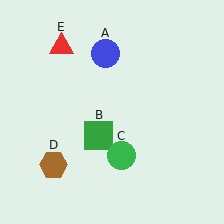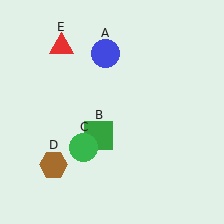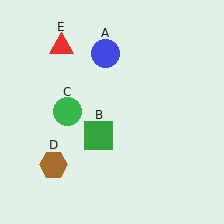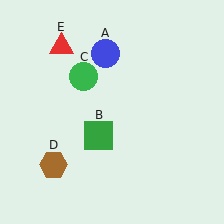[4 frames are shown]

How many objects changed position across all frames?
1 object changed position: green circle (object C).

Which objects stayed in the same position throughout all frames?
Blue circle (object A) and green square (object B) and brown hexagon (object D) and red triangle (object E) remained stationary.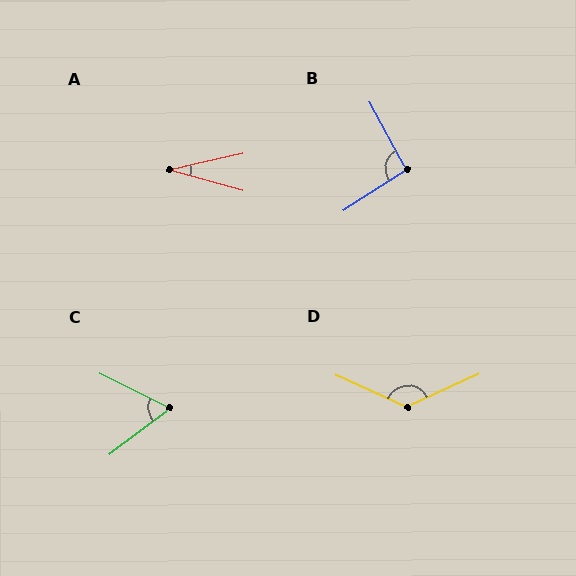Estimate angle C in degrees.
Approximately 64 degrees.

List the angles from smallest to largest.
A (28°), C (64°), B (95°), D (131°).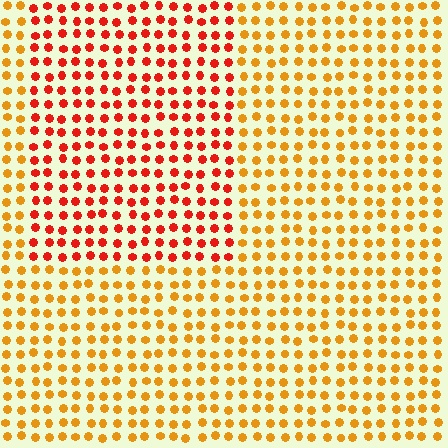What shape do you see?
I see a rectangle.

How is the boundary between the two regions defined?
The boundary is defined purely by a slight shift in hue (about 35 degrees). Spacing, size, and orientation are identical on both sides.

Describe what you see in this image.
The image is filled with small orange elements in a uniform arrangement. A rectangle-shaped region is visible where the elements are tinted to a slightly different hue, forming a subtle color boundary.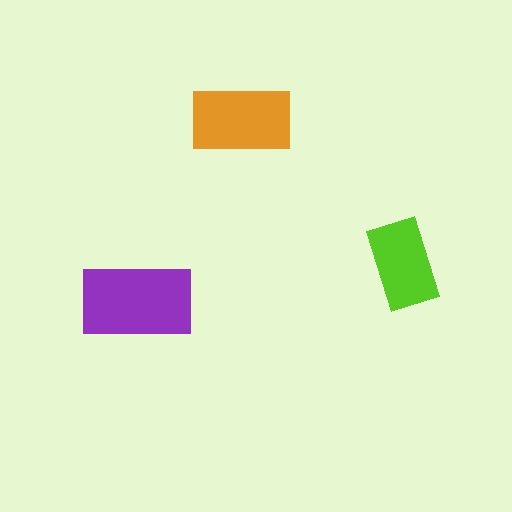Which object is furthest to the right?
The lime rectangle is rightmost.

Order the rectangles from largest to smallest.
the purple one, the orange one, the lime one.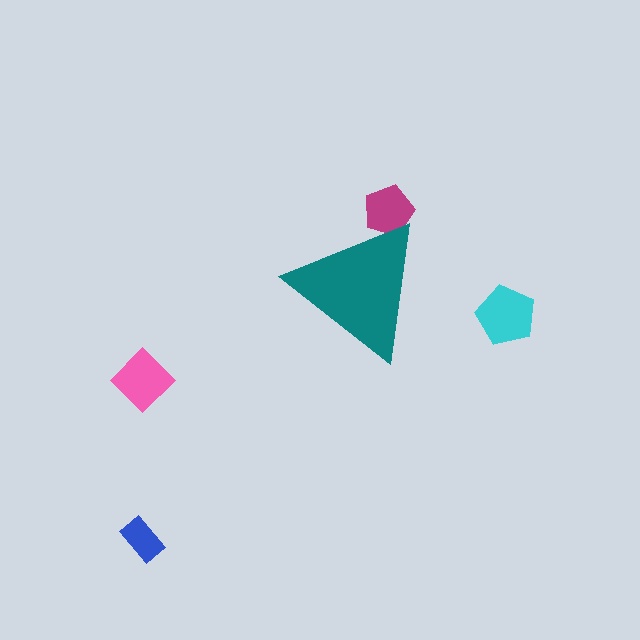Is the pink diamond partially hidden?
No, the pink diamond is fully visible.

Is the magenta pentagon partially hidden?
Yes, the magenta pentagon is partially hidden behind the teal triangle.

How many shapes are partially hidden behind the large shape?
1 shape is partially hidden.